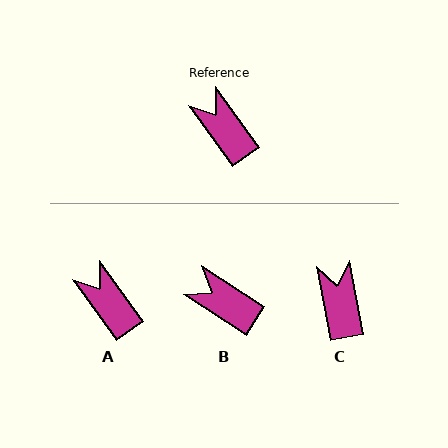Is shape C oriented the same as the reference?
No, it is off by about 25 degrees.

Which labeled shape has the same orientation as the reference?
A.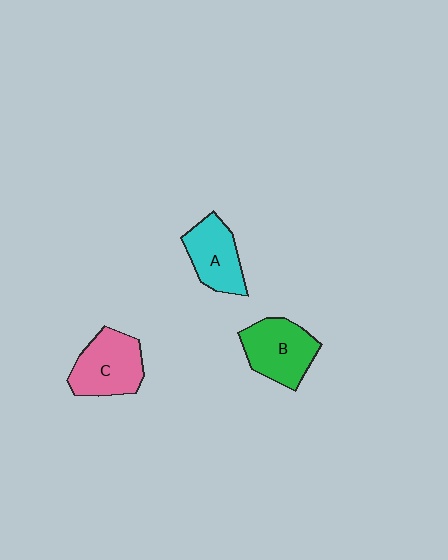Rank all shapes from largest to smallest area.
From largest to smallest: C (pink), B (green), A (cyan).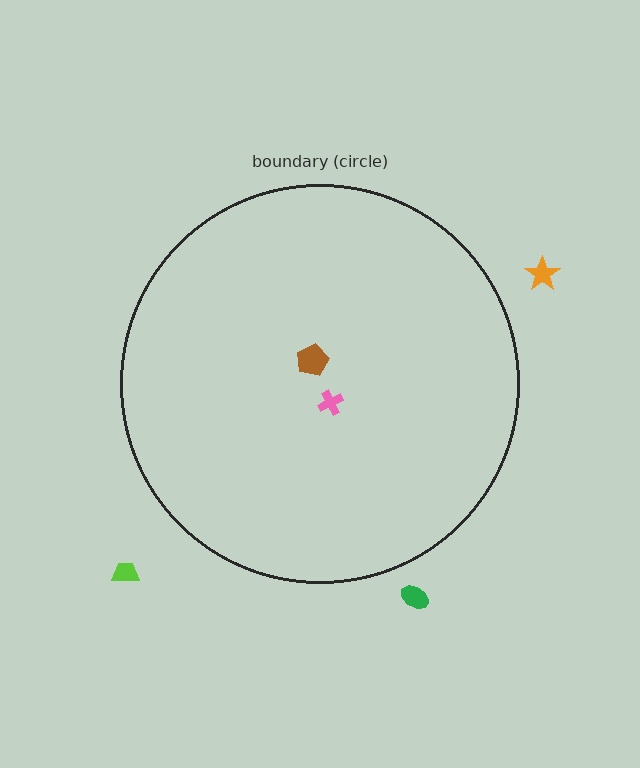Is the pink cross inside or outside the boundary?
Inside.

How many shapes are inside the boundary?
2 inside, 3 outside.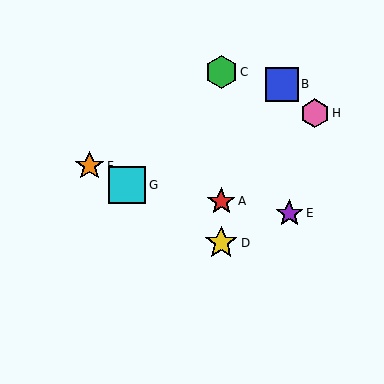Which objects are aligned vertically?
Objects A, C, D are aligned vertically.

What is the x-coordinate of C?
Object C is at x≈221.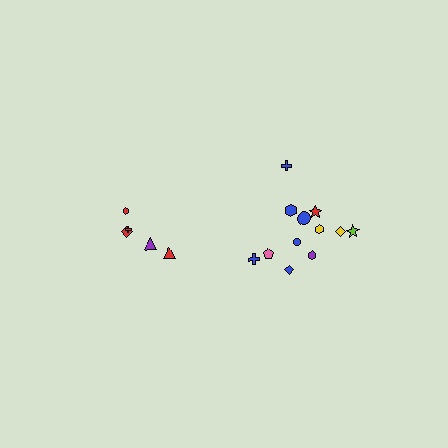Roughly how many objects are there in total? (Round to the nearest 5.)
Roughly 15 objects in total.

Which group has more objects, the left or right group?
The right group.